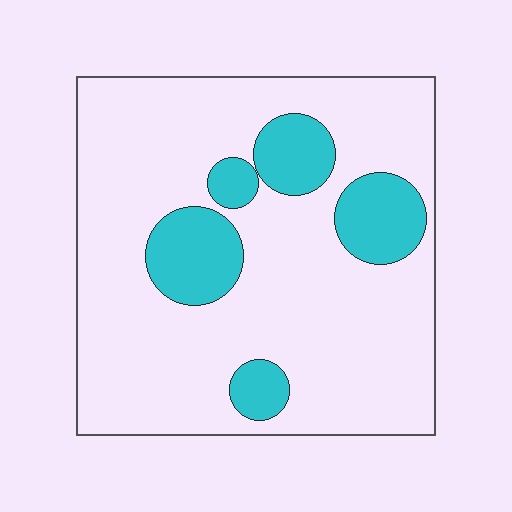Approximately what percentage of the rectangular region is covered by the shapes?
Approximately 20%.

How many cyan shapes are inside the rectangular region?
5.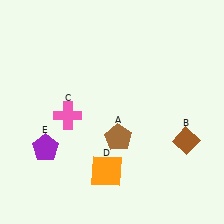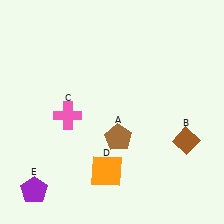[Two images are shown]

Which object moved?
The purple pentagon (E) moved down.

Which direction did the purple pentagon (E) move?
The purple pentagon (E) moved down.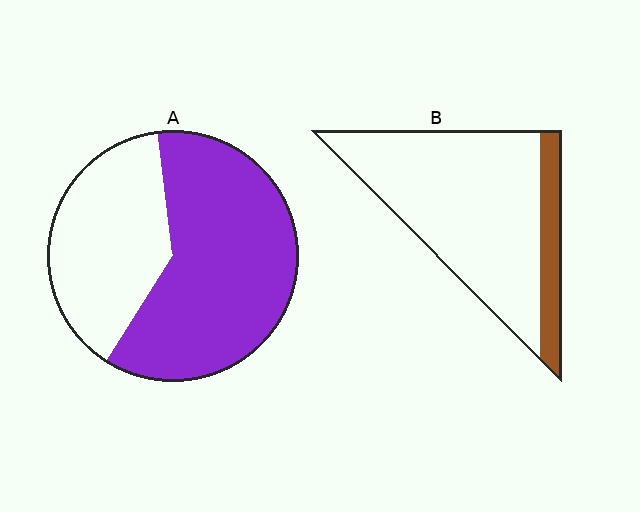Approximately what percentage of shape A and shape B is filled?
A is approximately 60% and B is approximately 15%.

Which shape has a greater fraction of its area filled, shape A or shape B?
Shape A.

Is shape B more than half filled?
No.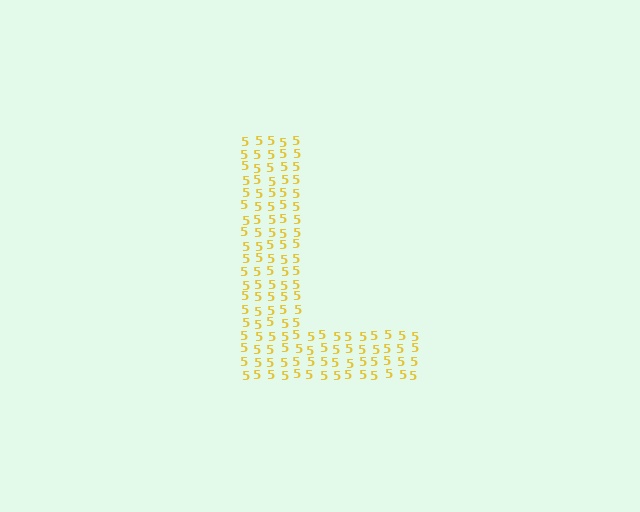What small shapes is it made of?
It is made of small digit 5's.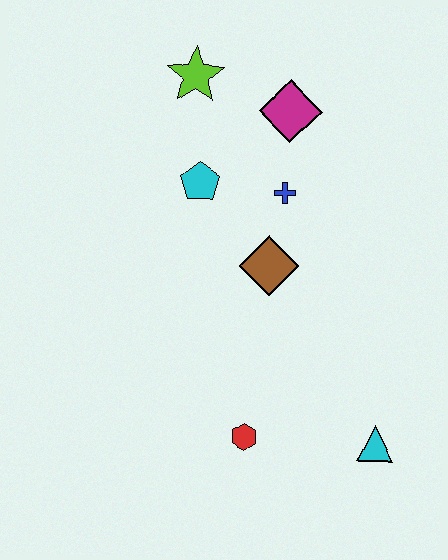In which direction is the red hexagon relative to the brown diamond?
The red hexagon is below the brown diamond.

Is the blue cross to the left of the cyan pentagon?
No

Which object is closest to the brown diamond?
The blue cross is closest to the brown diamond.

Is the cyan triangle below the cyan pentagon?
Yes